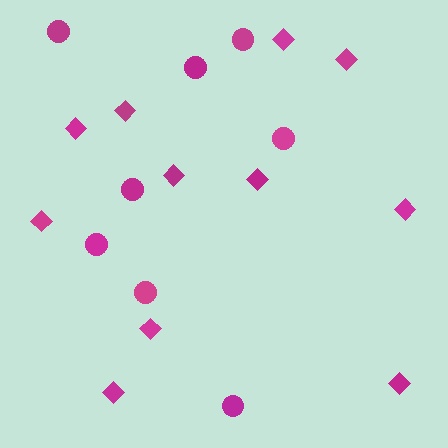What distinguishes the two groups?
There are 2 groups: one group of diamonds (11) and one group of circles (8).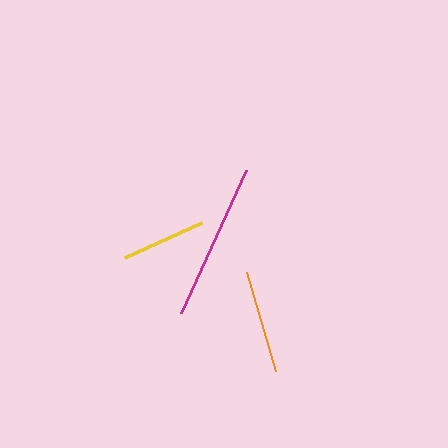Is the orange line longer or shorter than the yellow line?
The orange line is longer than the yellow line.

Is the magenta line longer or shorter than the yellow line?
The magenta line is longer than the yellow line.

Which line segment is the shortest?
The yellow line is the shortest at approximately 85 pixels.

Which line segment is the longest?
The magenta line is the longest at approximately 157 pixels.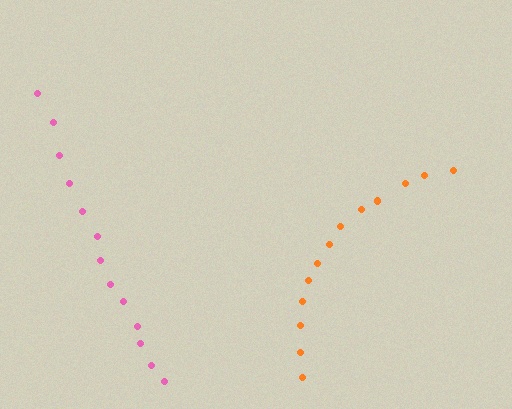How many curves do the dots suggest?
There are 2 distinct paths.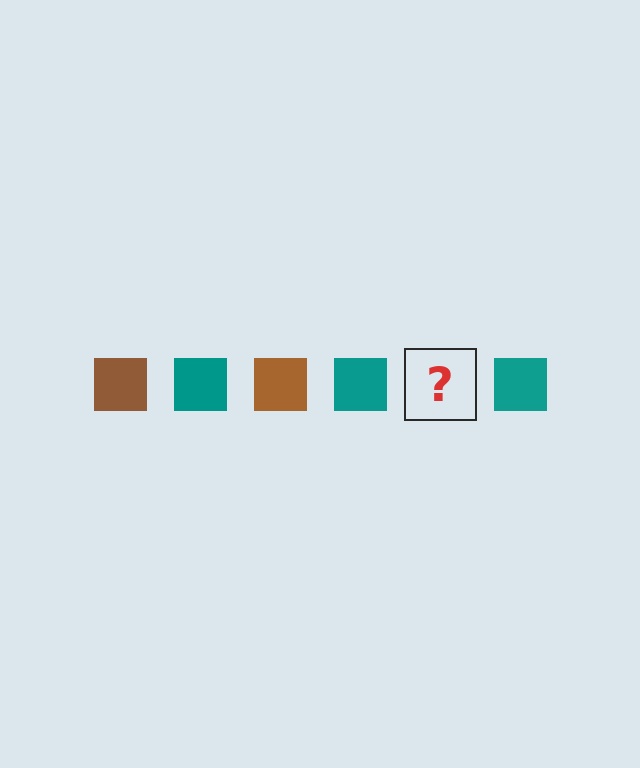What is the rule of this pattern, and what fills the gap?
The rule is that the pattern cycles through brown, teal squares. The gap should be filled with a brown square.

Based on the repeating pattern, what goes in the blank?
The blank should be a brown square.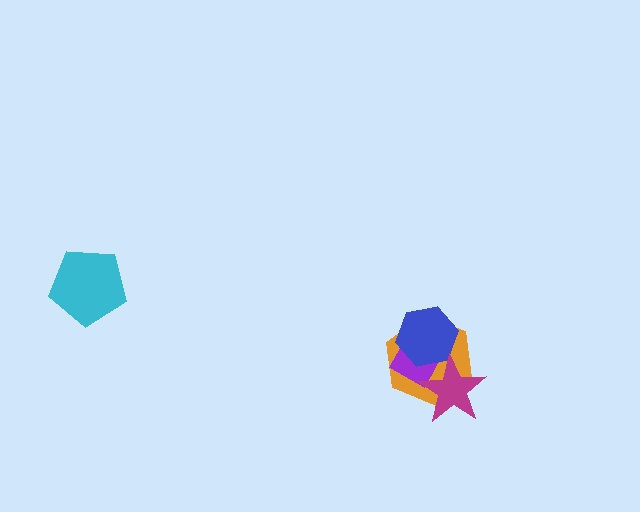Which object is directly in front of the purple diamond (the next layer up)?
The blue hexagon is directly in front of the purple diamond.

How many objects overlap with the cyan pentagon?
0 objects overlap with the cyan pentagon.